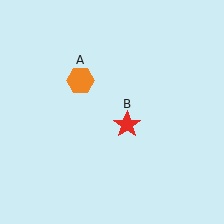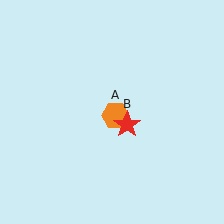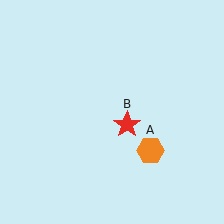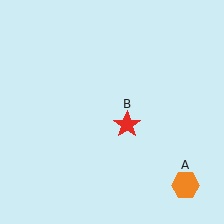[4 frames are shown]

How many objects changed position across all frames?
1 object changed position: orange hexagon (object A).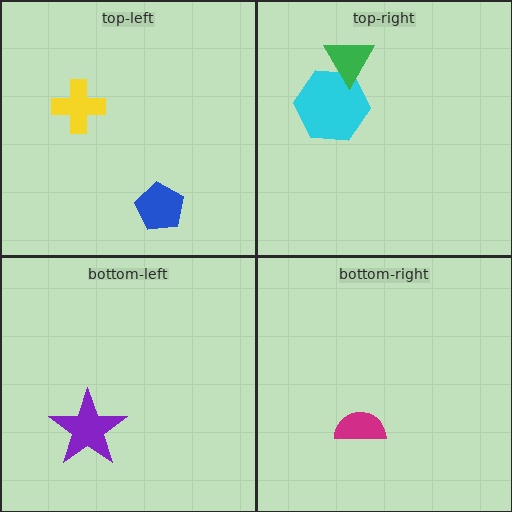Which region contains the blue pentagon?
The top-left region.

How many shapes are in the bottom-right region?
1.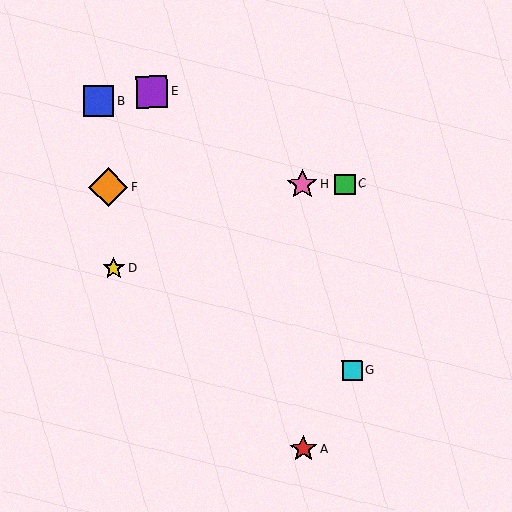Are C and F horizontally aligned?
Yes, both are at y≈184.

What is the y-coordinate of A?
Object A is at y≈449.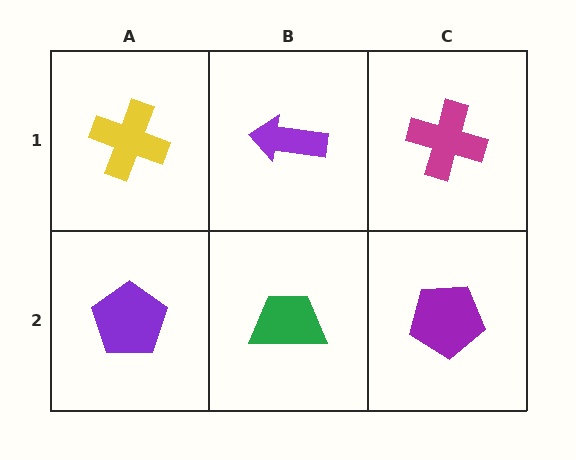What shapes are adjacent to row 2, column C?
A magenta cross (row 1, column C), a green trapezoid (row 2, column B).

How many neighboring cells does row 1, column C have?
2.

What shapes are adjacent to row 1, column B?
A green trapezoid (row 2, column B), a yellow cross (row 1, column A), a magenta cross (row 1, column C).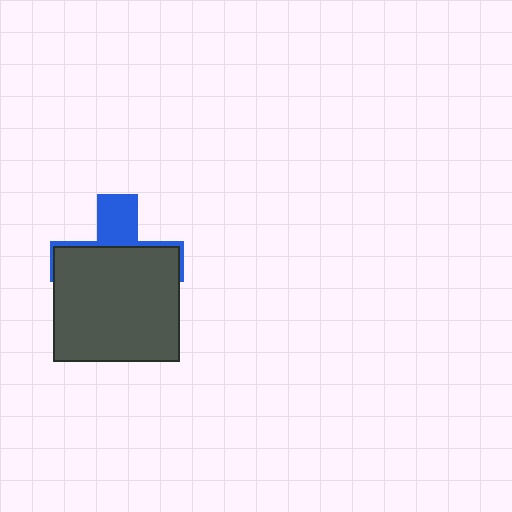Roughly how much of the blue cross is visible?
A small part of it is visible (roughly 30%).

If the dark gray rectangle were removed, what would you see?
You would see the complete blue cross.